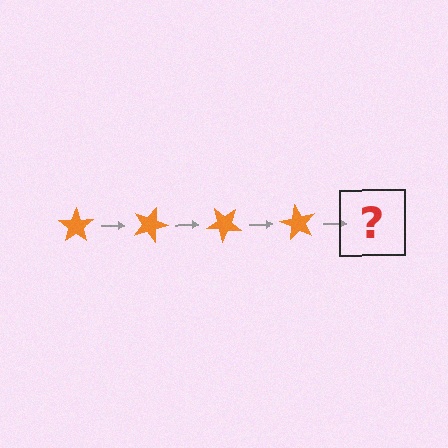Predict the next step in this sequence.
The next step is an orange star rotated 80 degrees.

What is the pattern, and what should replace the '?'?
The pattern is that the star rotates 20 degrees each step. The '?' should be an orange star rotated 80 degrees.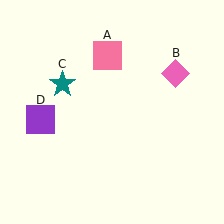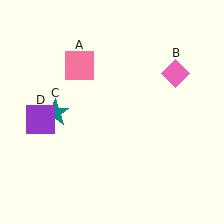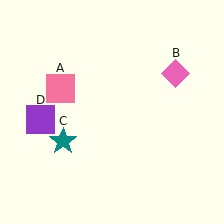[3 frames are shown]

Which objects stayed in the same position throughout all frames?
Pink diamond (object B) and purple square (object D) remained stationary.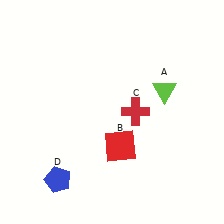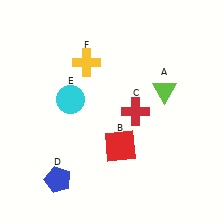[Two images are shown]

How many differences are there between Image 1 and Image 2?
There are 2 differences between the two images.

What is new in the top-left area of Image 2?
A yellow cross (F) was added in the top-left area of Image 2.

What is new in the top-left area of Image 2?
A cyan circle (E) was added in the top-left area of Image 2.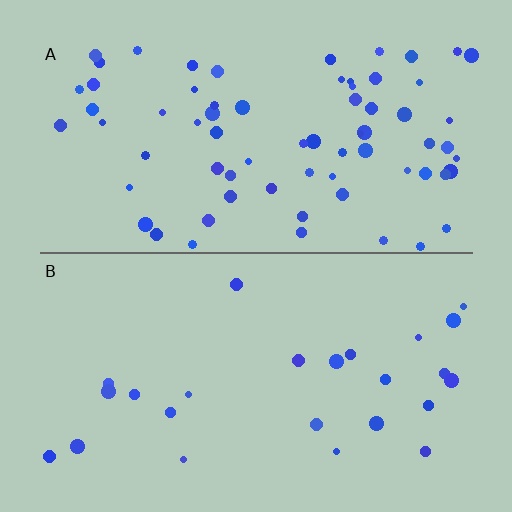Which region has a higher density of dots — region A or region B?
A (the top).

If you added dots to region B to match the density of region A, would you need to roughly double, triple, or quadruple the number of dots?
Approximately triple.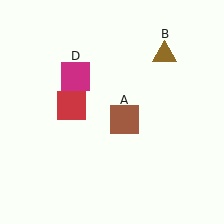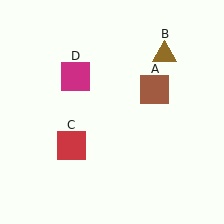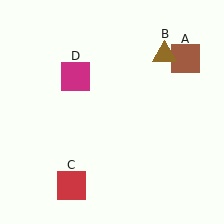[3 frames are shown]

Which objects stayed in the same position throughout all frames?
Brown triangle (object B) and magenta square (object D) remained stationary.